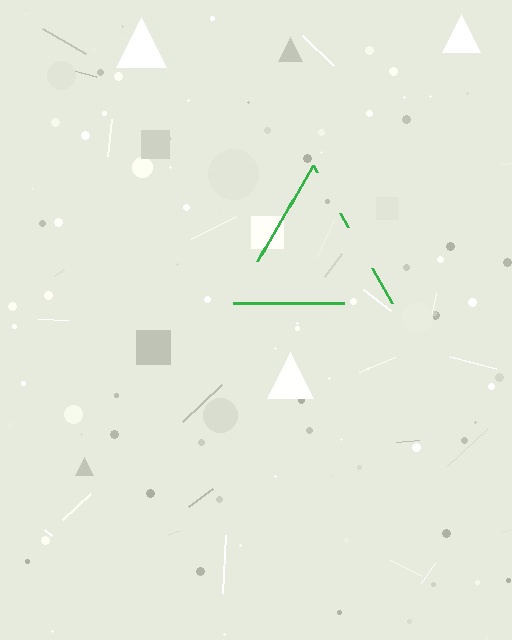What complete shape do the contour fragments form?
The contour fragments form a triangle.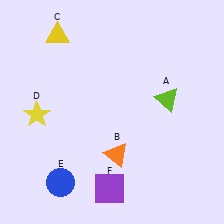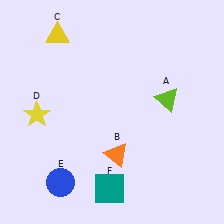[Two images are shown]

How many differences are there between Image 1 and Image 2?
There is 1 difference between the two images.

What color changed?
The square (F) changed from purple in Image 1 to teal in Image 2.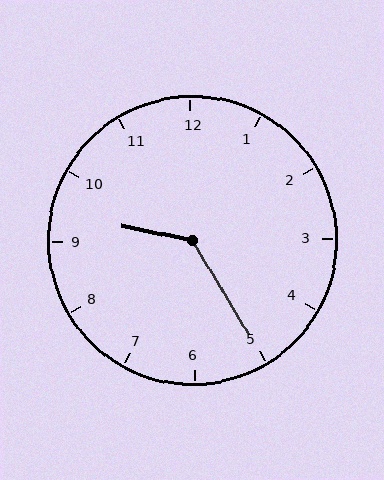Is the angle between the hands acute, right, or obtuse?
It is obtuse.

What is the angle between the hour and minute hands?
Approximately 132 degrees.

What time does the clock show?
9:25.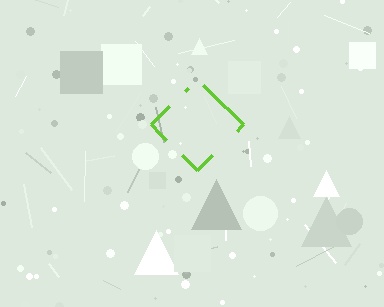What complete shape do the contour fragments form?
The contour fragments form a diamond.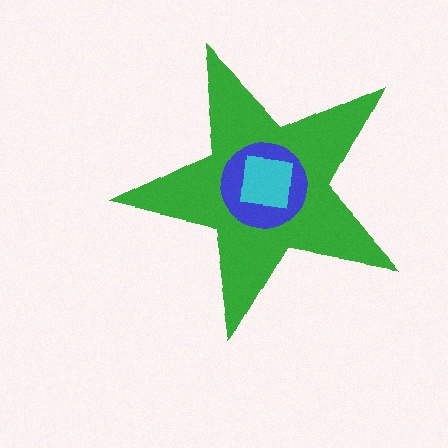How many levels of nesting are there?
3.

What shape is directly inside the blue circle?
The cyan square.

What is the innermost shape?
The cyan square.